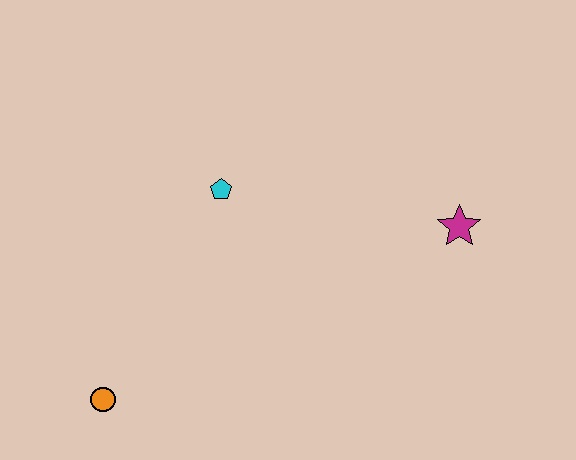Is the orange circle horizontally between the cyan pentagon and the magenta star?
No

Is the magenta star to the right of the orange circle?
Yes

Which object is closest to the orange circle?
The cyan pentagon is closest to the orange circle.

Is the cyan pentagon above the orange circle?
Yes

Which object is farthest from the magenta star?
The orange circle is farthest from the magenta star.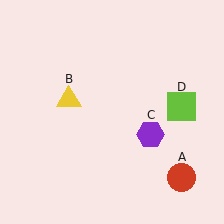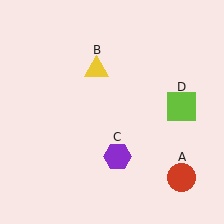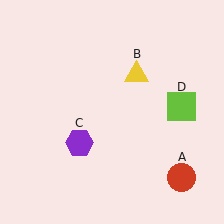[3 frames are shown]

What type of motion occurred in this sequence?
The yellow triangle (object B), purple hexagon (object C) rotated clockwise around the center of the scene.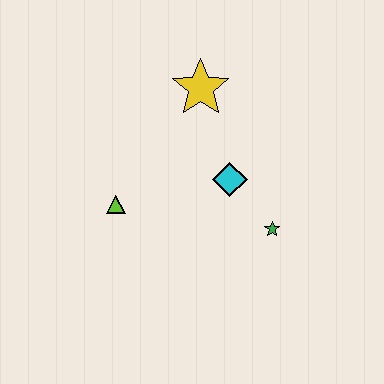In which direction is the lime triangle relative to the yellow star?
The lime triangle is below the yellow star.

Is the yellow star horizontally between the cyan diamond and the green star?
No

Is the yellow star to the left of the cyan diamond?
Yes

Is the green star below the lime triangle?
Yes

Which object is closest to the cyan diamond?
The green star is closest to the cyan diamond.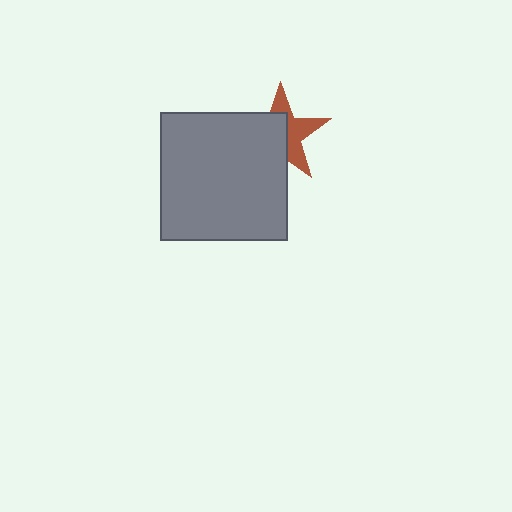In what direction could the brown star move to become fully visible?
The brown star could move toward the upper-right. That would shift it out from behind the gray square entirely.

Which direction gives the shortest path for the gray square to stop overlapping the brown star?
Moving toward the lower-left gives the shortest separation.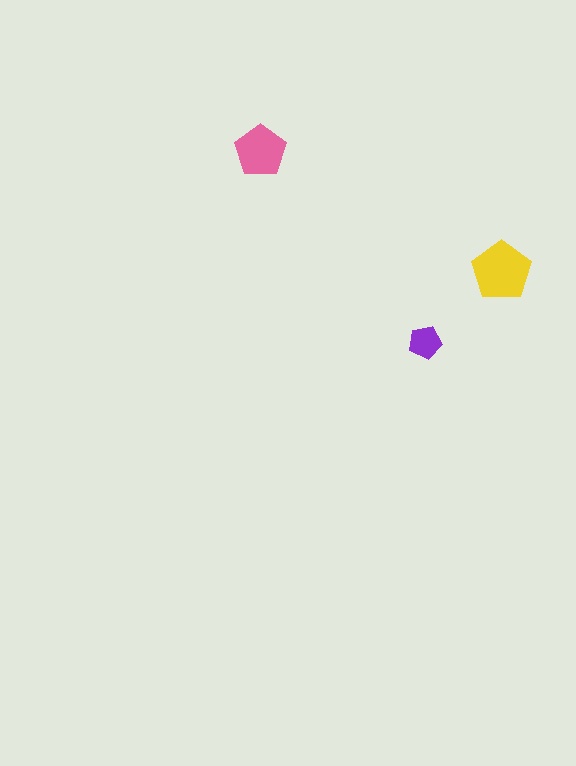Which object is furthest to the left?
The pink pentagon is leftmost.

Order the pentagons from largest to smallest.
the yellow one, the pink one, the purple one.